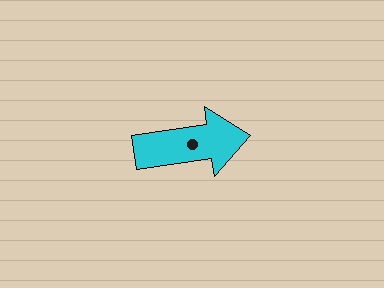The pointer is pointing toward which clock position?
Roughly 3 o'clock.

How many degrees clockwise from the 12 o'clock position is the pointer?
Approximately 82 degrees.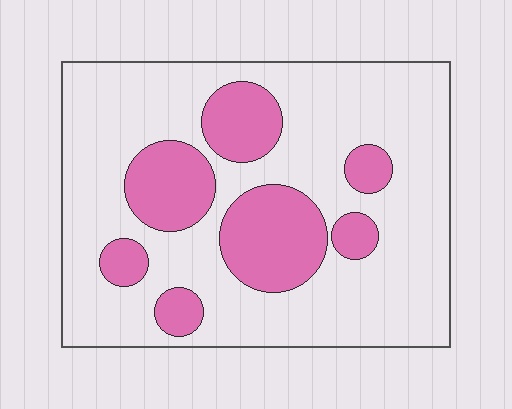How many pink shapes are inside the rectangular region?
7.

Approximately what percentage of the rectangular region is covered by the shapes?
Approximately 25%.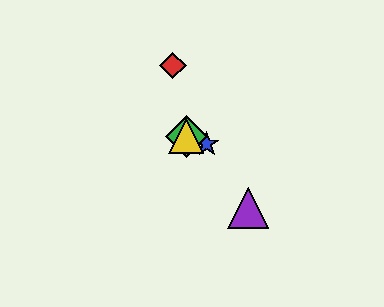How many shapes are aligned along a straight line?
3 shapes (the blue star, the green diamond, the yellow triangle) are aligned along a straight line.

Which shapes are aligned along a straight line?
The blue star, the green diamond, the yellow triangle are aligned along a straight line.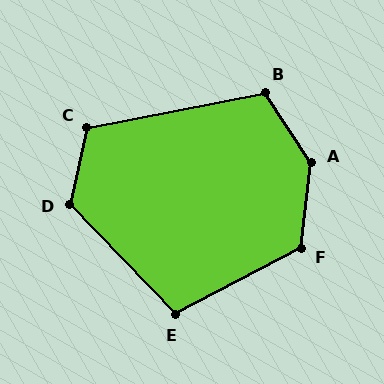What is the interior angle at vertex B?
Approximately 113 degrees (obtuse).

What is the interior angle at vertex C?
Approximately 114 degrees (obtuse).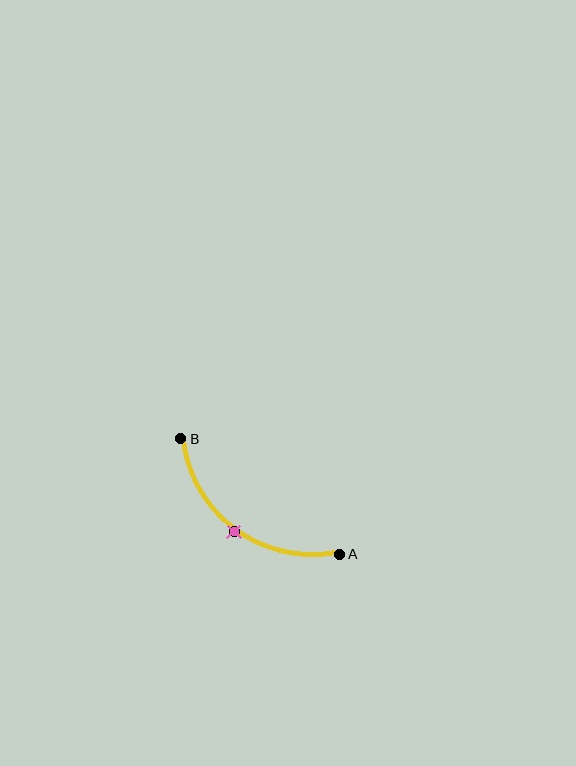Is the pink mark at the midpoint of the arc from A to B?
Yes. The pink mark lies on the arc at equal arc-length from both A and B — it is the arc midpoint.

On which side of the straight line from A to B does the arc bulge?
The arc bulges below and to the left of the straight line connecting A and B.